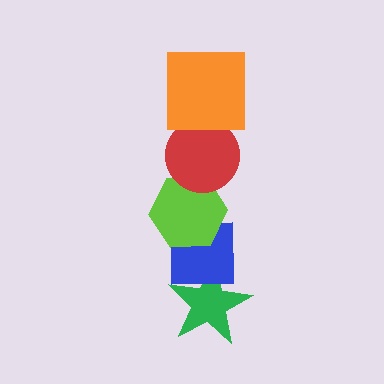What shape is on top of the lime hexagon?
The red circle is on top of the lime hexagon.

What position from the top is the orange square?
The orange square is 1st from the top.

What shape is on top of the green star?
The blue square is on top of the green star.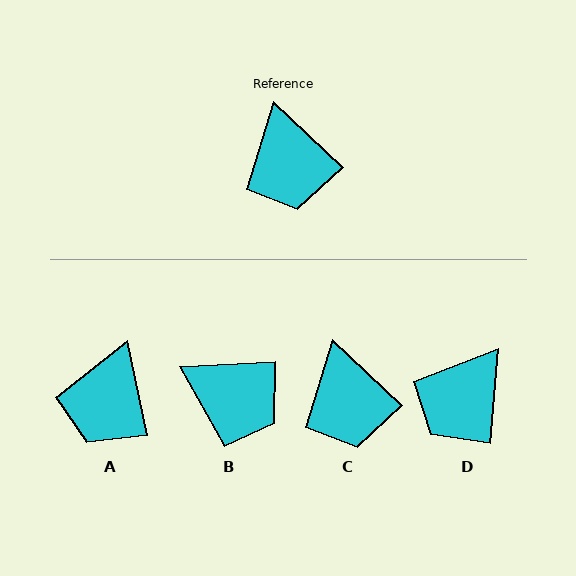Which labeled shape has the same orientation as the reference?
C.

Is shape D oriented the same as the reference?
No, it is off by about 51 degrees.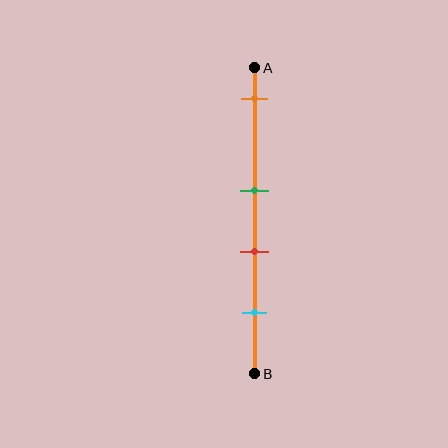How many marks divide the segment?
There are 4 marks dividing the segment.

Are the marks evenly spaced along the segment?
No, the marks are not evenly spaced.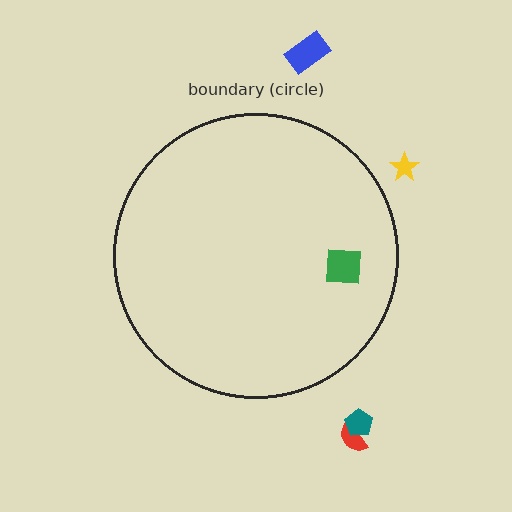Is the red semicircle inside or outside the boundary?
Outside.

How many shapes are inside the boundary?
1 inside, 4 outside.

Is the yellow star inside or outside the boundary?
Outside.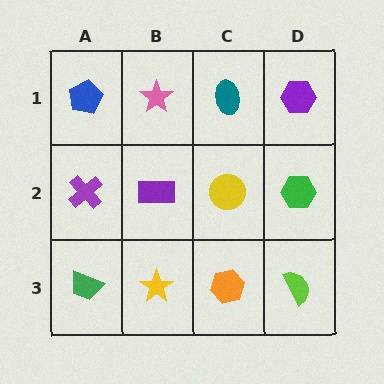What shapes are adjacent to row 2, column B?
A pink star (row 1, column B), a yellow star (row 3, column B), a purple cross (row 2, column A), a yellow circle (row 2, column C).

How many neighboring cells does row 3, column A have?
2.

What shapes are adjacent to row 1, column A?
A purple cross (row 2, column A), a pink star (row 1, column B).